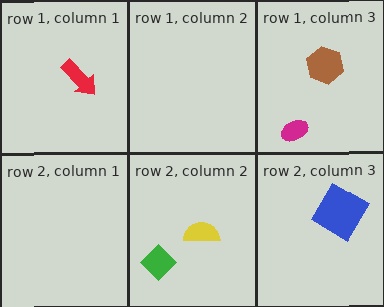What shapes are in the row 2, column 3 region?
The blue diamond.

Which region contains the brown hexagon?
The row 1, column 3 region.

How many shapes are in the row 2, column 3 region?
1.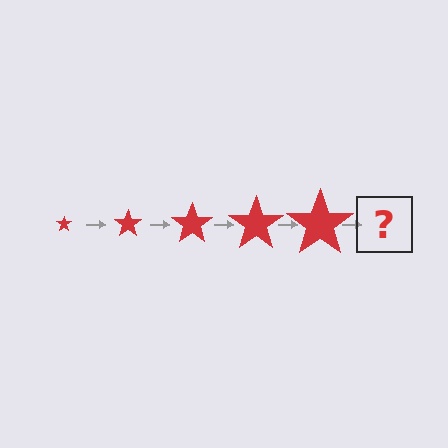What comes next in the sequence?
The next element should be a red star, larger than the previous one.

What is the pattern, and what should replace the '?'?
The pattern is that the star gets progressively larger each step. The '?' should be a red star, larger than the previous one.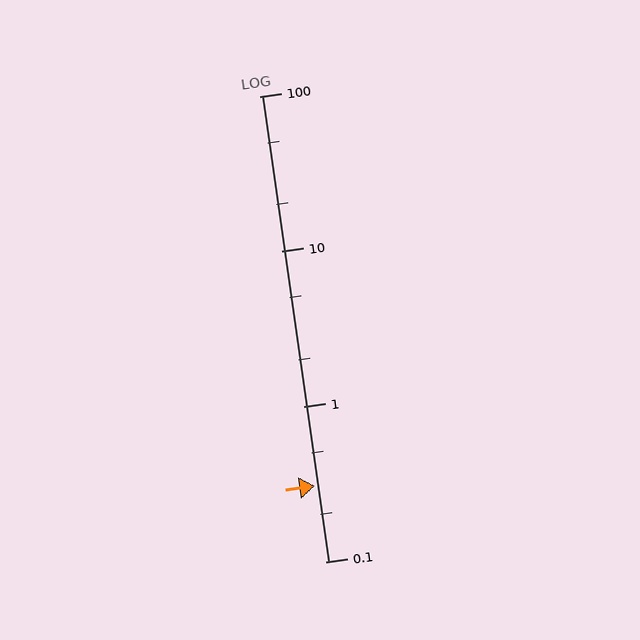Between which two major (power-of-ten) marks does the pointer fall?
The pointer is between 0.1 and 1.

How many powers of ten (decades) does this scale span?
The scale spans 3 decades, from 0.1 to 100.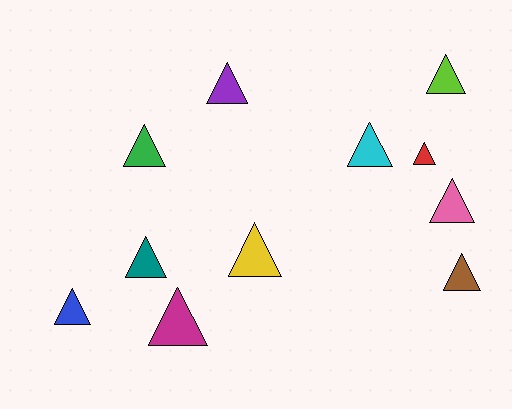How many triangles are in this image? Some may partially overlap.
There are 11 triangles.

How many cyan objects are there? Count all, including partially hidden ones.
There is 1 cyan object.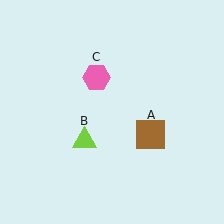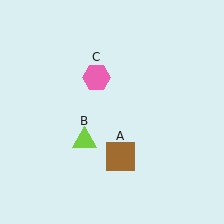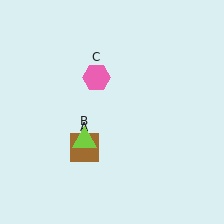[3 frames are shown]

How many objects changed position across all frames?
1 object changed position: brown square (object A).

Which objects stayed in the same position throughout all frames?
Lime triangle (object B) and pink hexagon (object C) remained stationary.